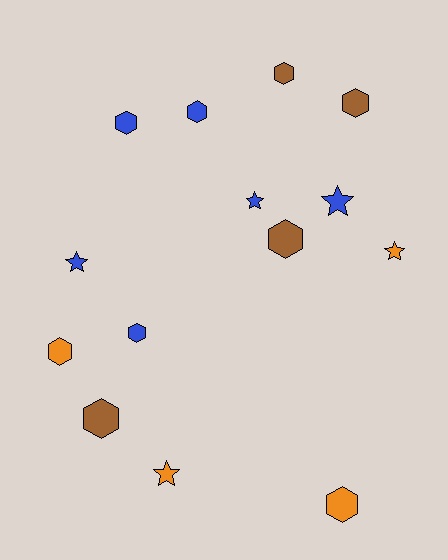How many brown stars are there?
There are no brown stars.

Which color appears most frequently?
Blue, with 6 objects.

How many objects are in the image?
There are 14 objects.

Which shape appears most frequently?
Hexagon, with 9 objects.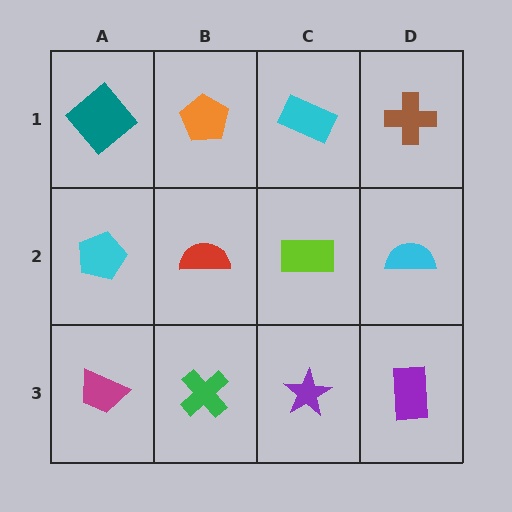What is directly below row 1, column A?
A cyan pentagon.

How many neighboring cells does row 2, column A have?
3.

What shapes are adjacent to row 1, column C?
A lime rectangle (row 2, column C), an orange pentagon (row 1, column B), a brown cross (row 1, column D).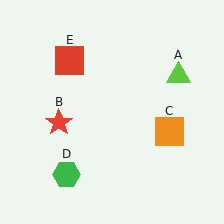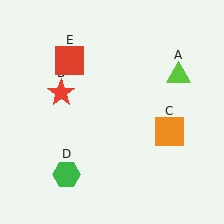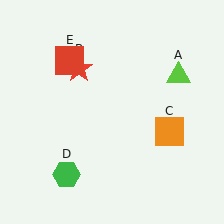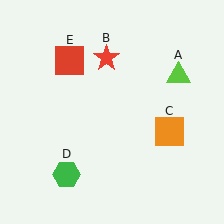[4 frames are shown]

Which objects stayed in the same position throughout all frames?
Lime triangle (object A) and orange square (object C) and green hexagon (object D) and red square (object E) remained stationary.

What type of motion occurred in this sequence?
The red star (object B) rotated clockwise around the center of the scene.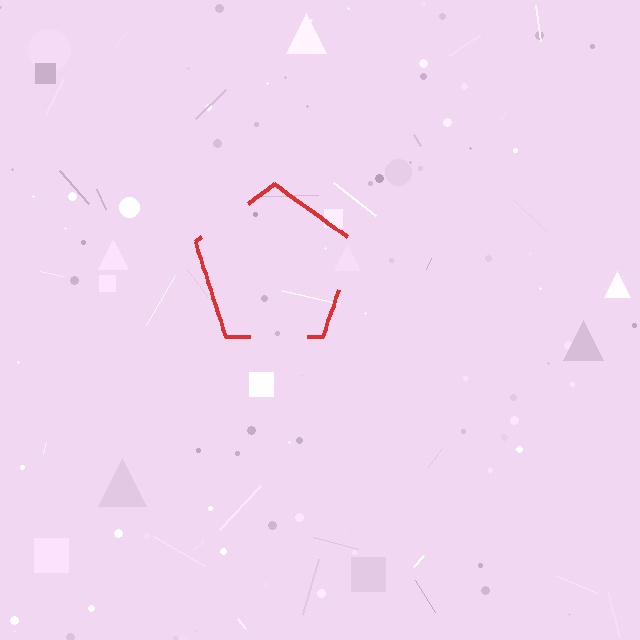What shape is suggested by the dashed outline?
The dashed outline suggests a pentagon.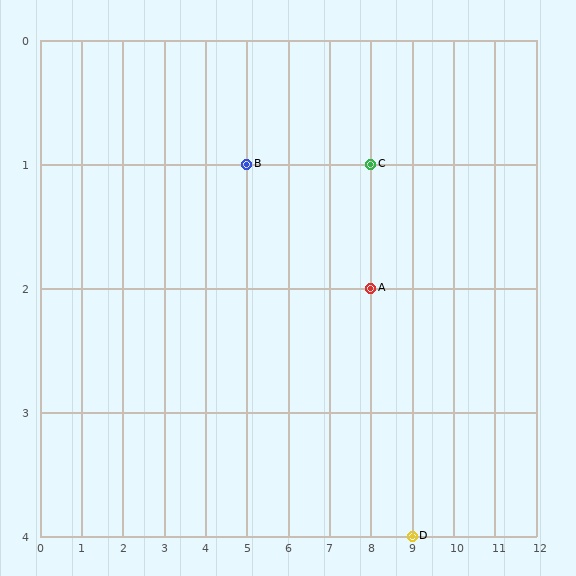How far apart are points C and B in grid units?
Points C and B are 3 columns apart.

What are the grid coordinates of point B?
Point B is at grid coordinates (5, 1).